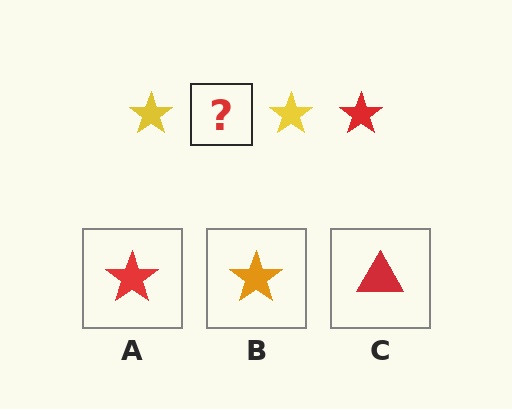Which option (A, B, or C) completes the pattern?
A.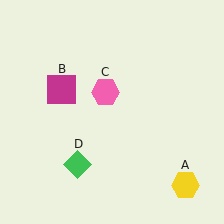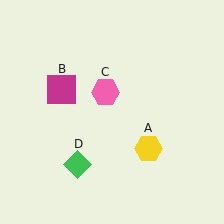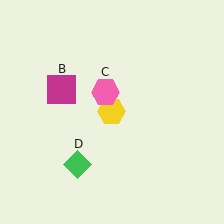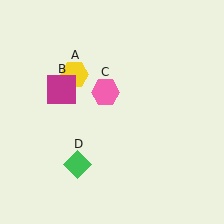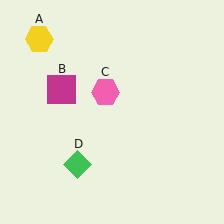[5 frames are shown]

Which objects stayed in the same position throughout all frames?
Magenta square (object B) and pink hexagon (object C) and green diamond (object D) remained stationary.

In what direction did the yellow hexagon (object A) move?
The yellow hexagon (object A) moved up and to the left.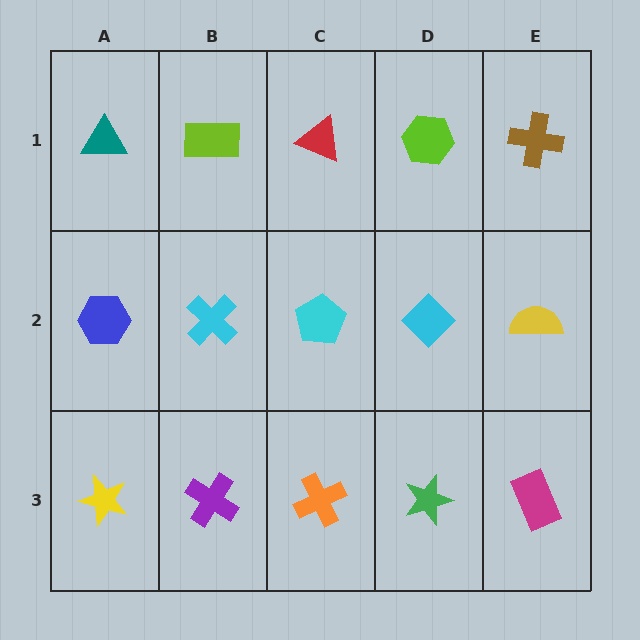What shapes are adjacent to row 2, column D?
A lime hexagon (row 1, column D), a green star (row 3, column D), a cyan pentagon (row 2, column C), a yellow semicircle (row 2, column E).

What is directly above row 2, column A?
A teal triangle.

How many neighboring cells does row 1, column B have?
3.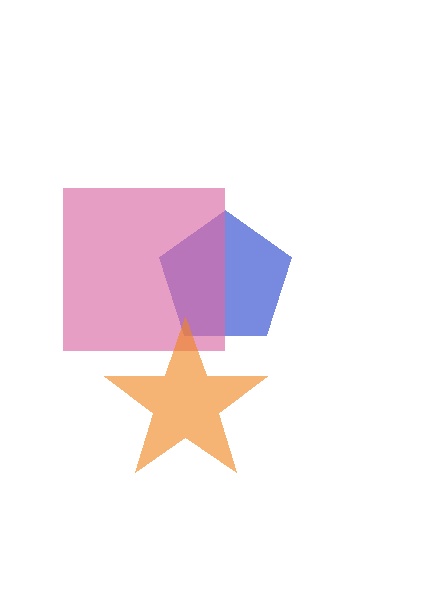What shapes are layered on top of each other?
The layered shapes are: a blue pentagon, a pink square, an orange star.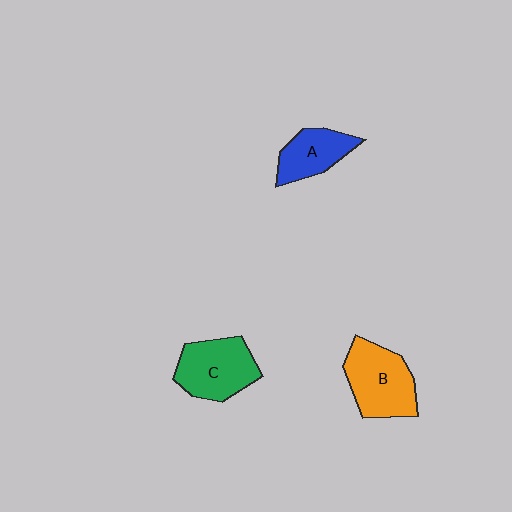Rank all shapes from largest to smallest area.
From largest to smallest: B (orange), C (green), A (blue).